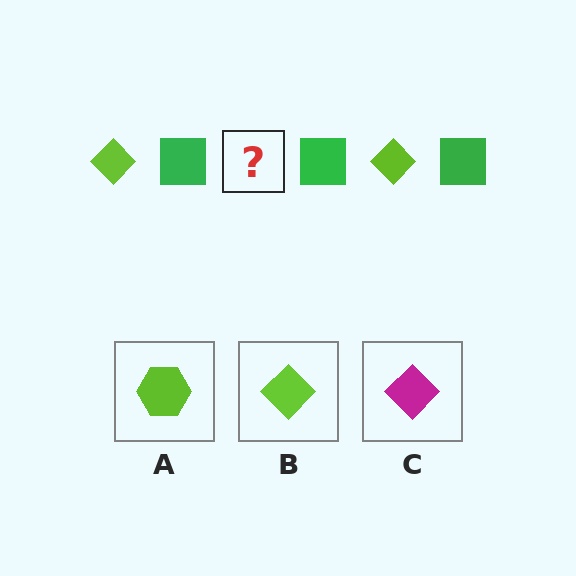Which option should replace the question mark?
Option B.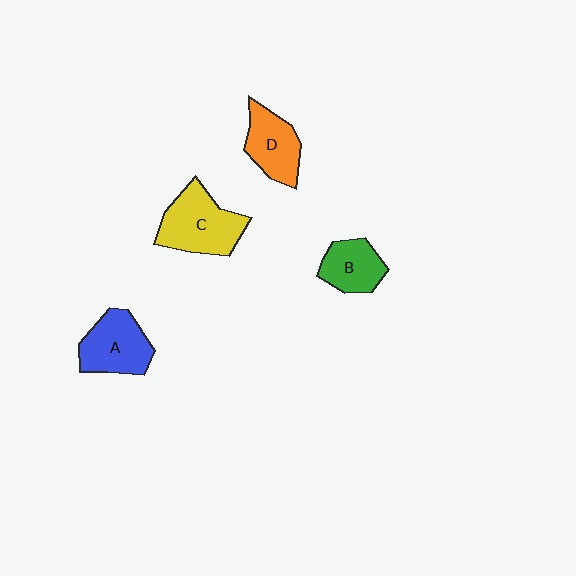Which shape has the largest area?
Shape C (yellow).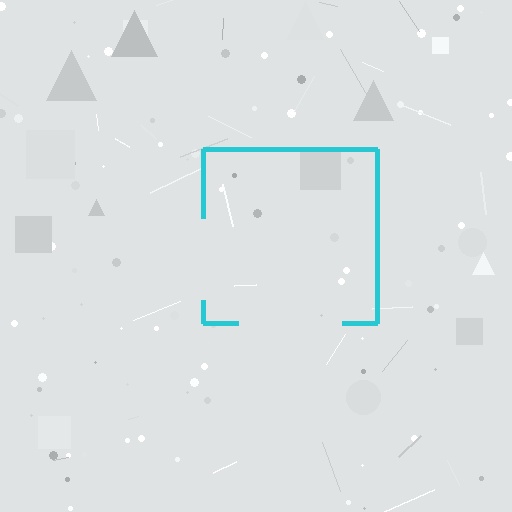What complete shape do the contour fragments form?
The contour fragments form a square.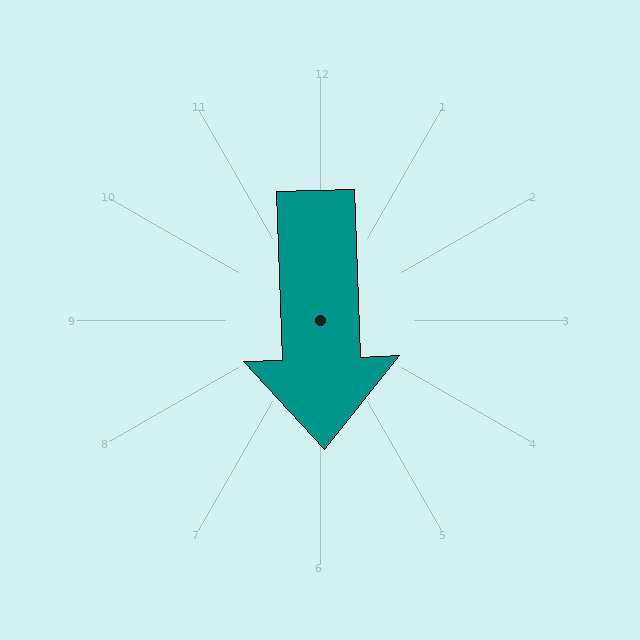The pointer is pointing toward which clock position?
Roughly 6 o'clock.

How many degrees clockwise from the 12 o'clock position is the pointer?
Approximately 178 degrees.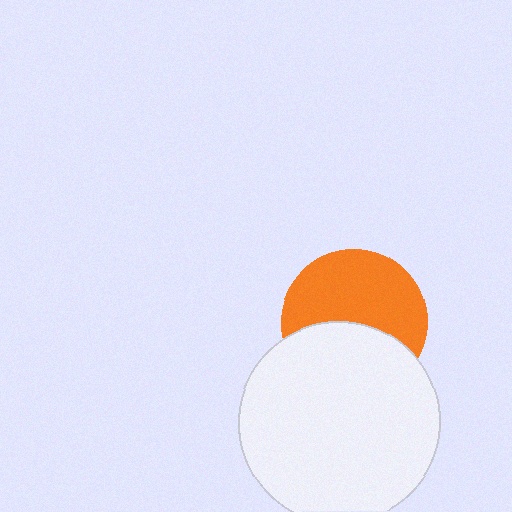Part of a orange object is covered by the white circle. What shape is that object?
It is a circle.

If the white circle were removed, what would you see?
You would see the complete orange circle.